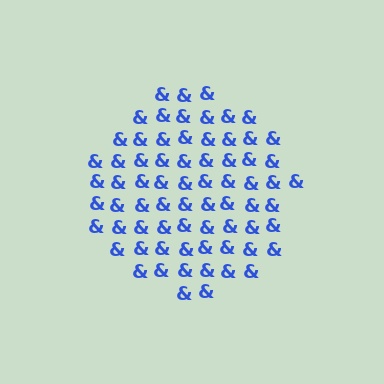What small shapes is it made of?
It is made of small ampersands.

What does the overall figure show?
The overall figure shows a circle.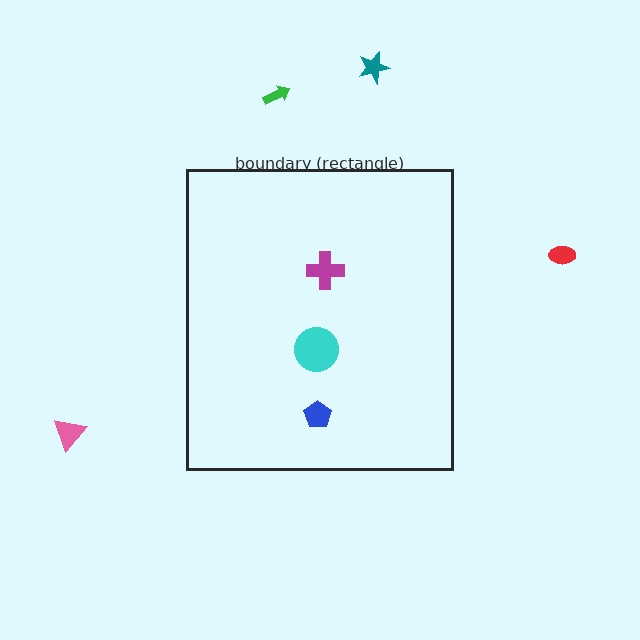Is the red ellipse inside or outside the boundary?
Outside.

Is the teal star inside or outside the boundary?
Outside.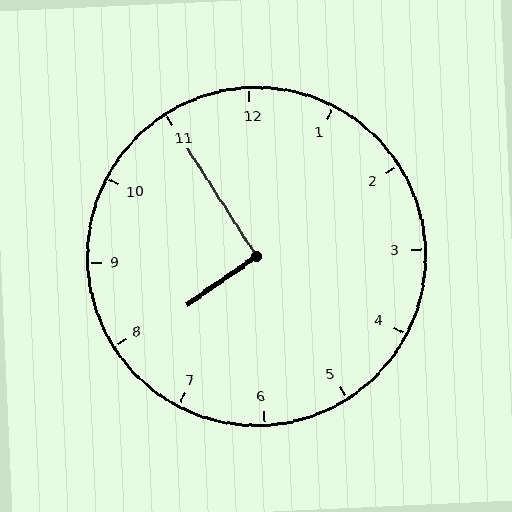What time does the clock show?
7:55.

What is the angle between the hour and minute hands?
Approximately 92 degrees.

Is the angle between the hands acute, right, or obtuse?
It is right.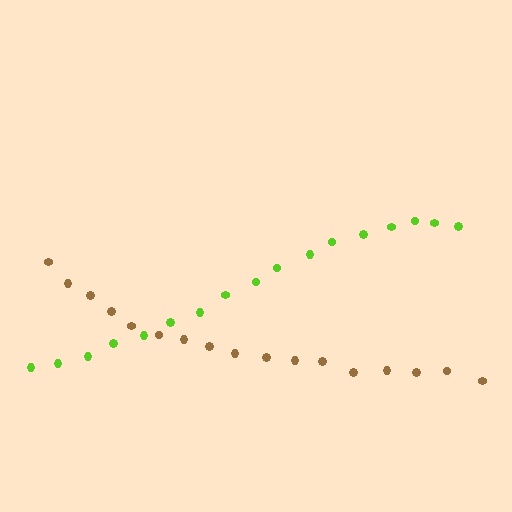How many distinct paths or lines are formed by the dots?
There are 2 distinct paths.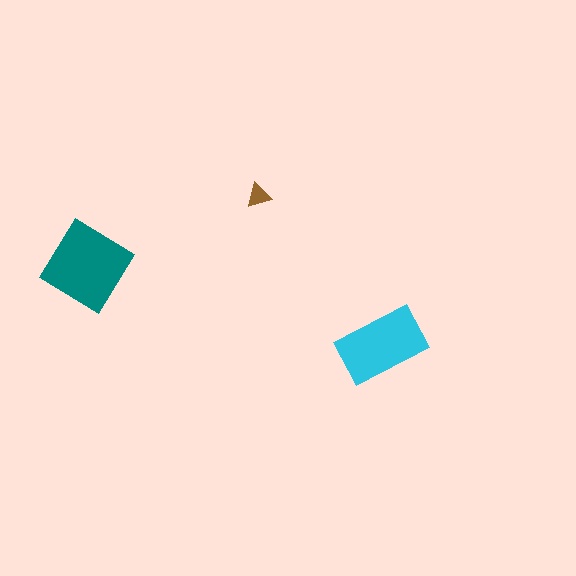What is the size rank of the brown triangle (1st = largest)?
3rd.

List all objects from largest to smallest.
The teal diamond, the cyan rectangle, the brown triangle.